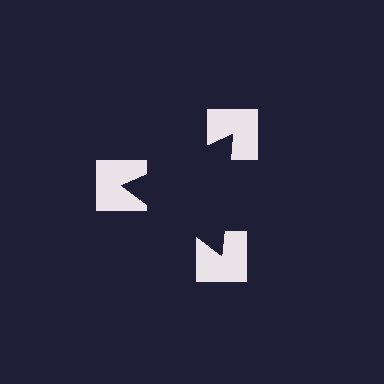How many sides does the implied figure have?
3 sides.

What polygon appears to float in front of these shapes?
An illusory triangle — its edges are inferred from the aligned wedge cuts in the notched squares, not physically drawn.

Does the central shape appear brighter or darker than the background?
It typically appears slightly darker than the background, even though no actual brightness change is drawn.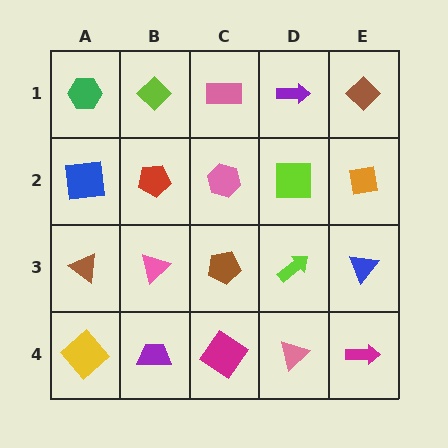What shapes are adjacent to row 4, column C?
A brown pentagon (row 3, column C), a purple trapezoid (row 4, column B), a pink triangle (row 4, column D).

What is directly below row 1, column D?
A lime square.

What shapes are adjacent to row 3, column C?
A pink hexagon (row 2, column C), a magenta diamond (row 4, column C), a pink triangle (row 3, column B), a lime arrow (row 3, column D).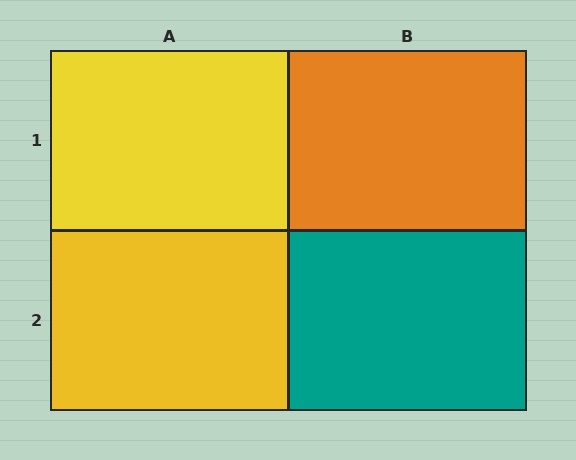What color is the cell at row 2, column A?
Yellow.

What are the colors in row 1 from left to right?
Yellow, orange.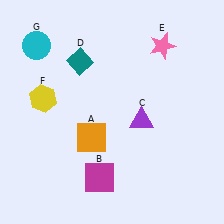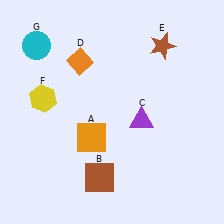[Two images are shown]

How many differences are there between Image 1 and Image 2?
There are 3 differences between the two images.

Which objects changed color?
B changed from magenta to brown. D changed from teal to orange. E changed from pink to brown.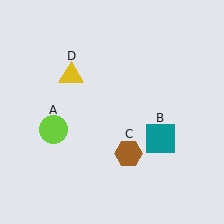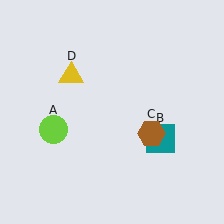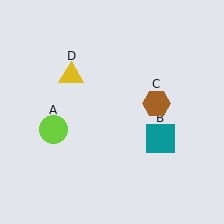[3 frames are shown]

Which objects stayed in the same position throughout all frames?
Lime circle (object A) and teal square (object B) and yellow triangle (object D) remained stationary.